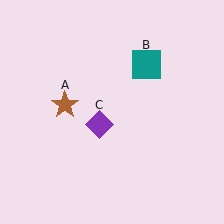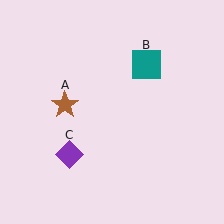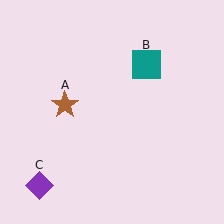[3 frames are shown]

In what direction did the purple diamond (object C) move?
The purple diamond (object C) moved down and to the left.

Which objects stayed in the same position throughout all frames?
Brown star (object A) and teal square (object B) remained stationary.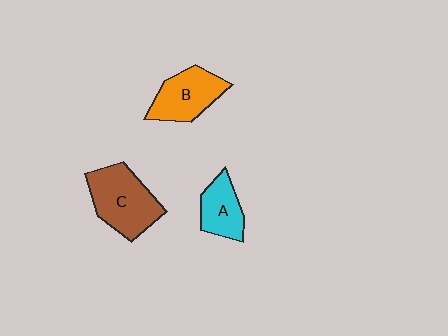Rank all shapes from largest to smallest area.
From largest to smallest: C (brown), B (orange), A (cyan).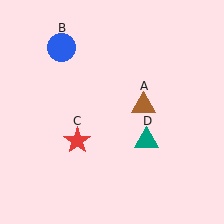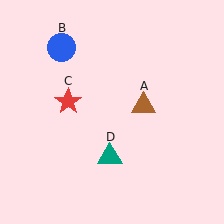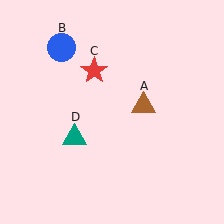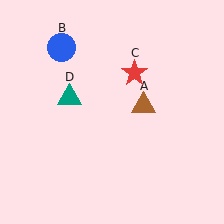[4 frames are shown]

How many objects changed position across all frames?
2 objects changed position: red star (object C), teal triangle (object D).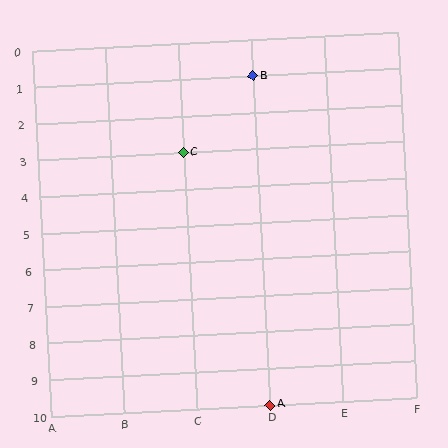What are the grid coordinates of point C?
Point C is at grid coordinates (C, 3).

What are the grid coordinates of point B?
Point B is at grid coordinates (D, 1).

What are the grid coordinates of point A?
Point A is at grid coordinates (D, 10).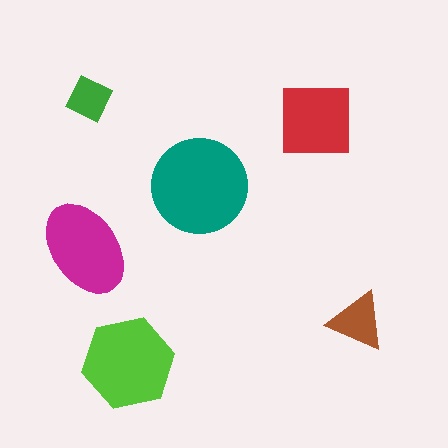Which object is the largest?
The teal circle.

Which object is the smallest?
The green diamond.